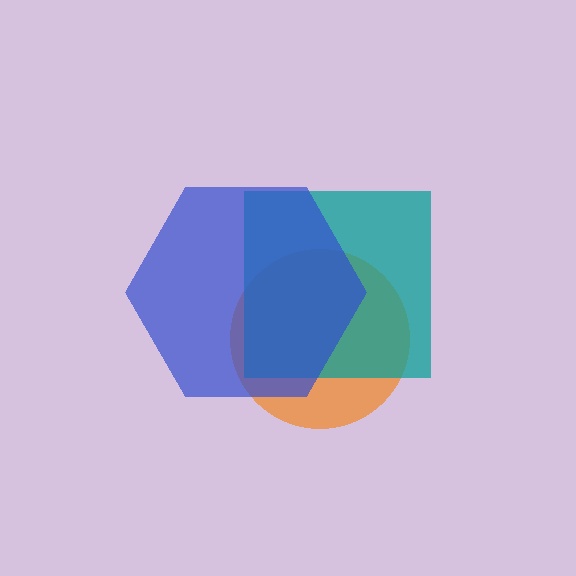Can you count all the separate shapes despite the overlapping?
Yes, there are 3 separate shapes.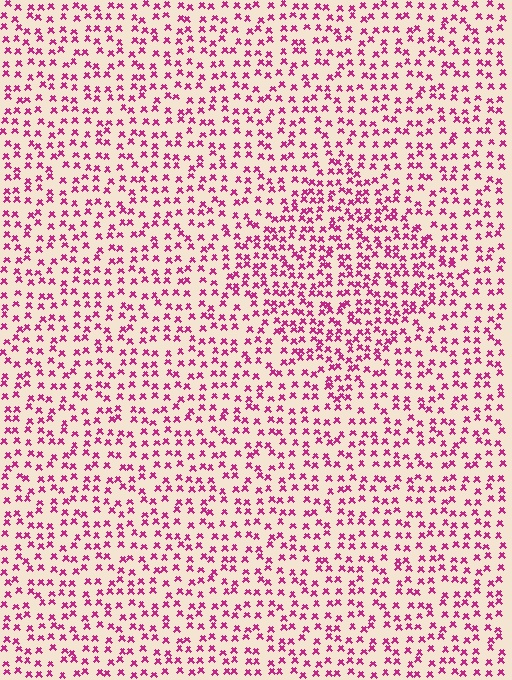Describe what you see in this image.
The image contains small magenta elements arranged at two different densities. A diamond-shaped region is visible where the elements are more densely packed than the surrounding area.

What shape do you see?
I see a diamond.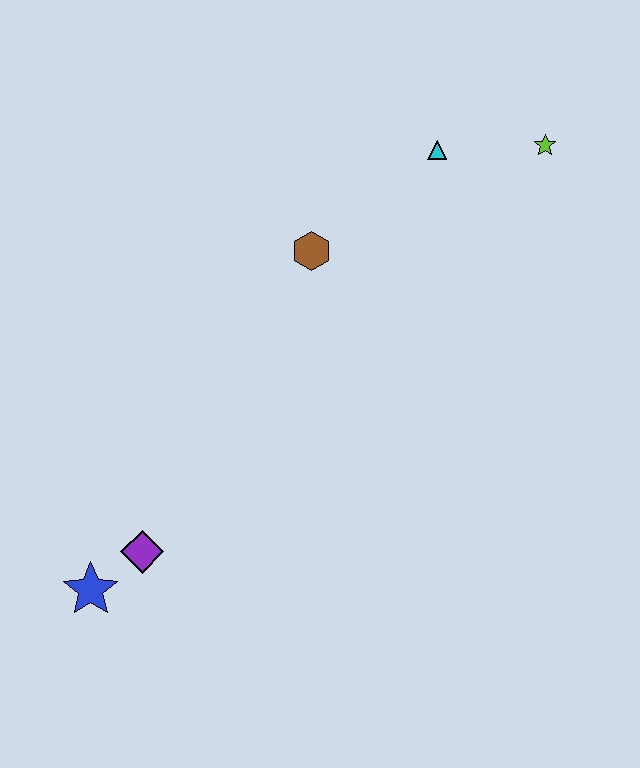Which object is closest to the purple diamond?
The blue star is closest to the purple diamond.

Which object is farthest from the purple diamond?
The lime star is farthest from the purple diamond.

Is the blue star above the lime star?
No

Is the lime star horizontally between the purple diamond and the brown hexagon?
No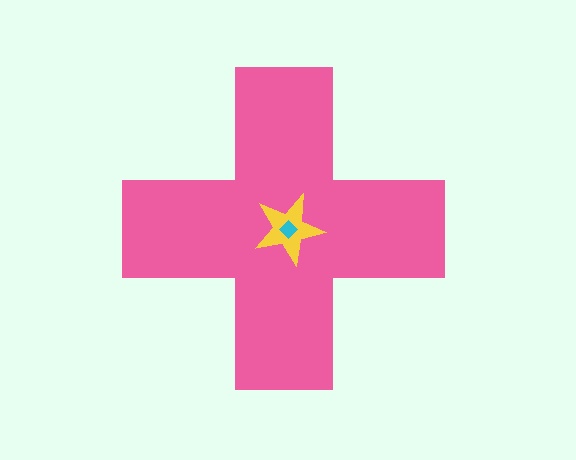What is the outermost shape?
The pink cross.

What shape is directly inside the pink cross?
The yellow star.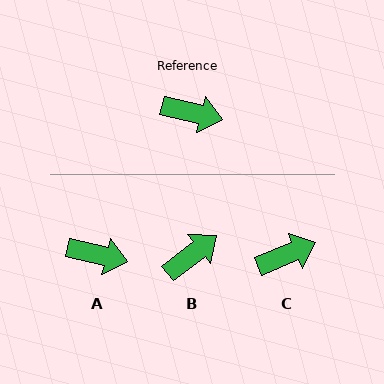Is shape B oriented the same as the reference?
No, it is off by about 52 degrees.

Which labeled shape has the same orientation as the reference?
A.